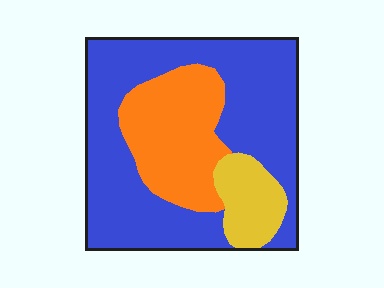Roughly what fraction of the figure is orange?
Orange covers around 25% of the figure.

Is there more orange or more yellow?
Orange.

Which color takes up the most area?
Blue, at roughly 65%.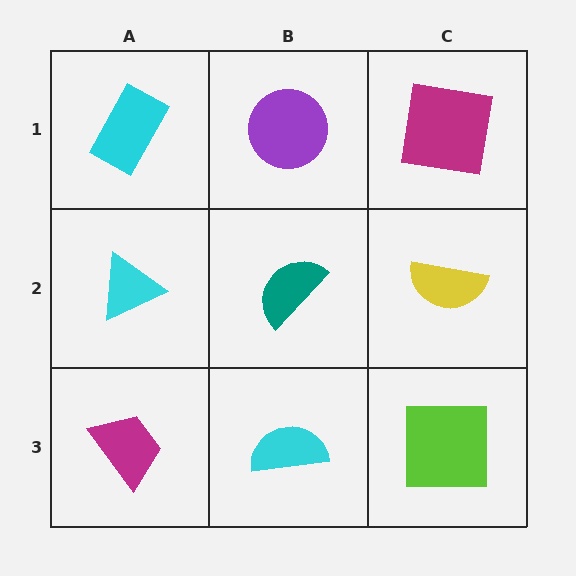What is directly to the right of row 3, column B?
A lime square.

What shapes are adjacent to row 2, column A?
A cyan rectangle (row 1, column A), a magenta trapezoid (row 3, column A), a teal semicircle (row 2, column B).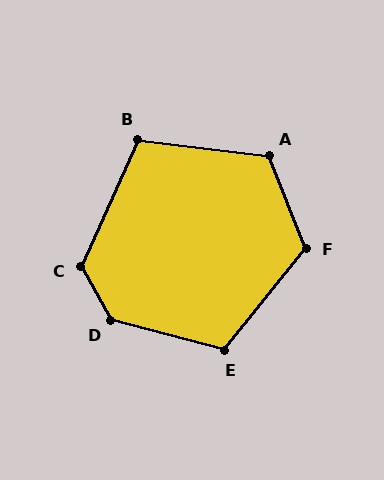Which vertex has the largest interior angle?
D, at approximately 134 degrees.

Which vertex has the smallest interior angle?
B, at approximately 107 degrees.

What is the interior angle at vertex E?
Approximately 114 degrees (obtuse).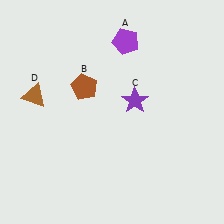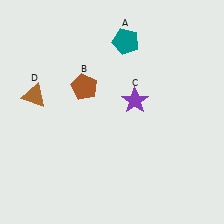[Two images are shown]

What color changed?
The pentagon (A) changed from purple in Image 1 to teal in Image 2.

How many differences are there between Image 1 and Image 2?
There is 1 difference between the two images.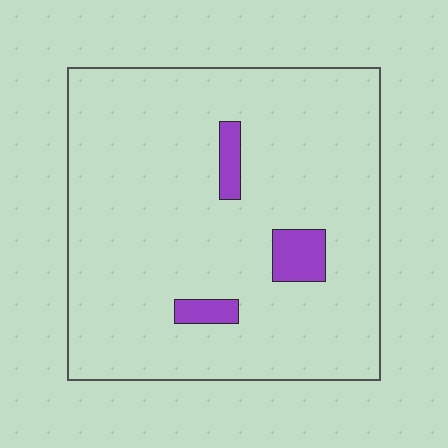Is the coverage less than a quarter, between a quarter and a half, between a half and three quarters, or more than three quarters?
Less than a quarter.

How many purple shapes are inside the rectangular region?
3.